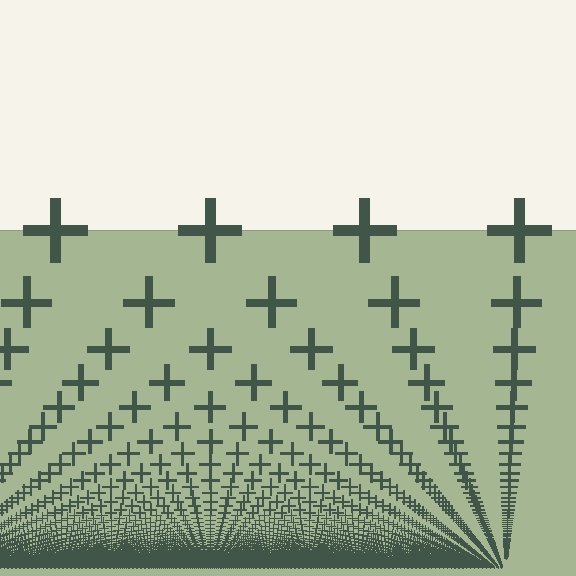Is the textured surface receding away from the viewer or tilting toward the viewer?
The surface appears to tilt toward the viewer. Texture elements get larger and sparser toward the top.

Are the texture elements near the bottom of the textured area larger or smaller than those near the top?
Smaller. The gradient is inverted — elements near the bottom are smaller and denser.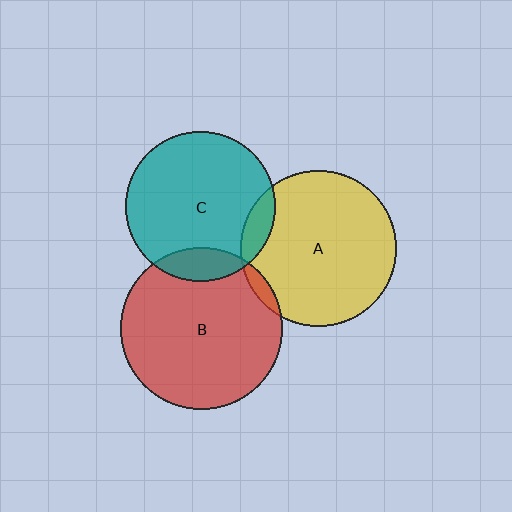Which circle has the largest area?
Circle B (red).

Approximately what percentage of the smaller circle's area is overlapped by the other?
Approximately 5%.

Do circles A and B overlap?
Yes.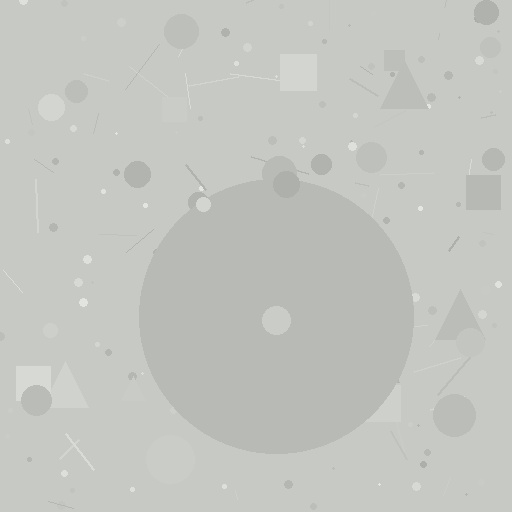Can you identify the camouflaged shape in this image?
The camouflaged shape is a circle.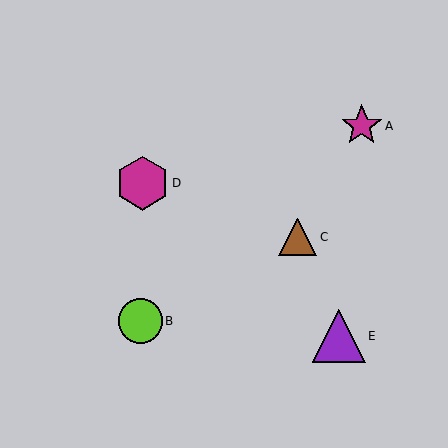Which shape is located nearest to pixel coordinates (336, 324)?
The purple triangle (labeled E) at (339, 336) is nearest to that location.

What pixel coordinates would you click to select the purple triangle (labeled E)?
Click at (339, 336) to select the purple triangle E.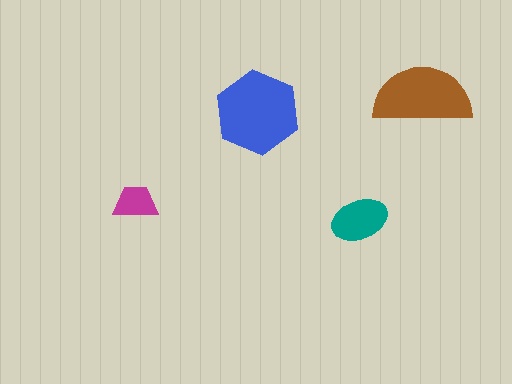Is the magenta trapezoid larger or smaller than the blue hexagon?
Smaller.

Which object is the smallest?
The magenta trapezoid.